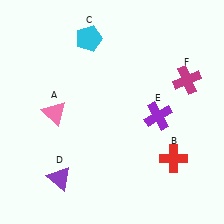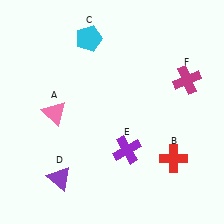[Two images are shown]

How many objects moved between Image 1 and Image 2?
1 object moved between the two images.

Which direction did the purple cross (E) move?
The purple cross (E) moved down.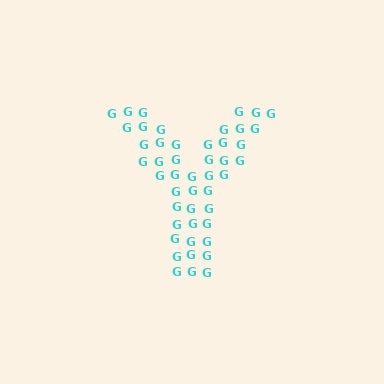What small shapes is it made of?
It is made of small letter G's.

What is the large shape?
The large shape is the letter Y.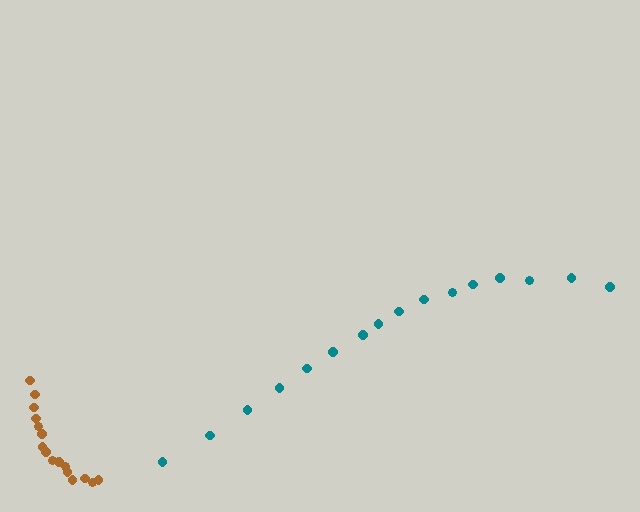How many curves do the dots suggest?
There are 2 distinct paths.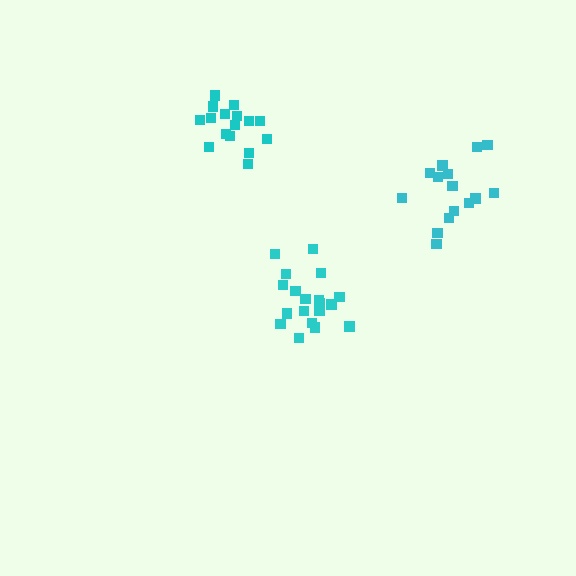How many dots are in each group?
Group 1: 16 dots, Group 2: 19 dots, Group 3: 15 dots (50 total).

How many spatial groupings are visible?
There are 3 spatial groupings.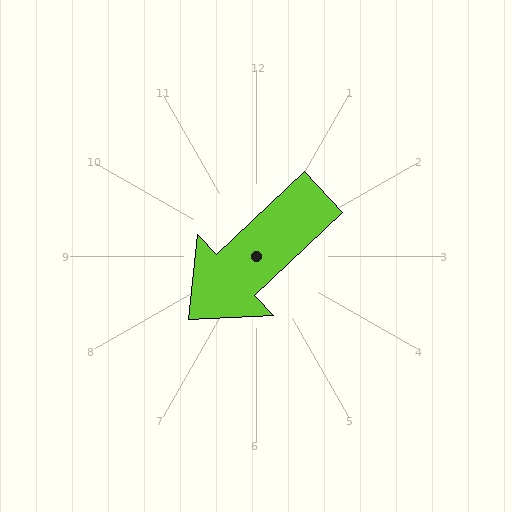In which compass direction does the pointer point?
Southwest.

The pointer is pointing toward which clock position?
Roughly 8 o'clock.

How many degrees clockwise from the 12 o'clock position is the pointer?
Approximately 227 degrees.